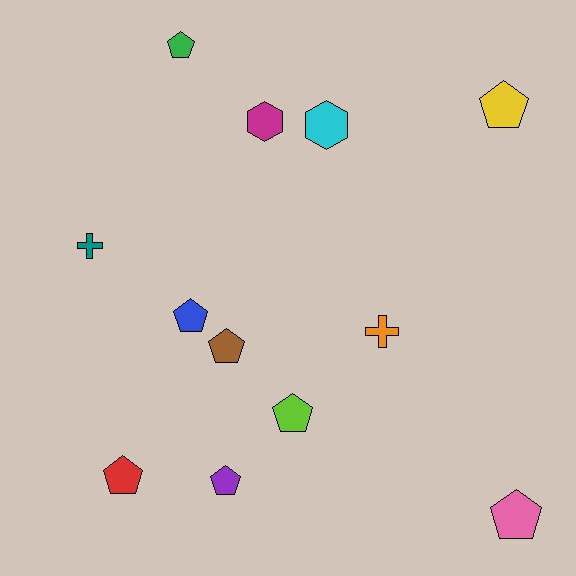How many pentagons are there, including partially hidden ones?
There are 8 pentagons.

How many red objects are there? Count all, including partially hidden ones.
There is 1 red object.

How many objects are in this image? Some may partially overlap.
There are 12 objects.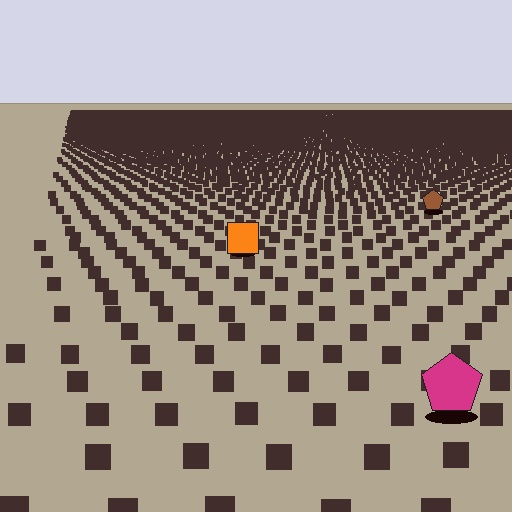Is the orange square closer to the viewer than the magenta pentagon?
No. The magenta pentagon is closer — you can tell from the texture gradient: the ground texture is coarser near it.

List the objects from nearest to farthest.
From nearest to farthest: the magenta pentagon, the orange square, the brown pentagon.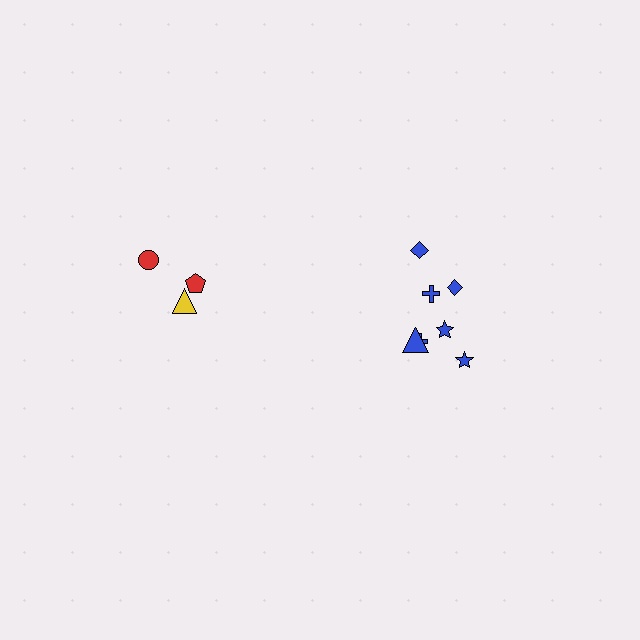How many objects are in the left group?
There are 3 objects.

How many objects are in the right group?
There are 7 objects.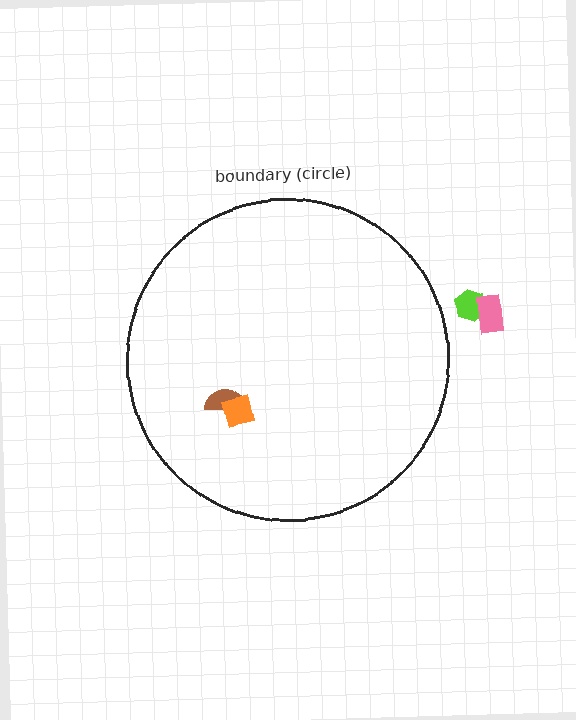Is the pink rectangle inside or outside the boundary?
Outside.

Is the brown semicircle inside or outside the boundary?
Inside.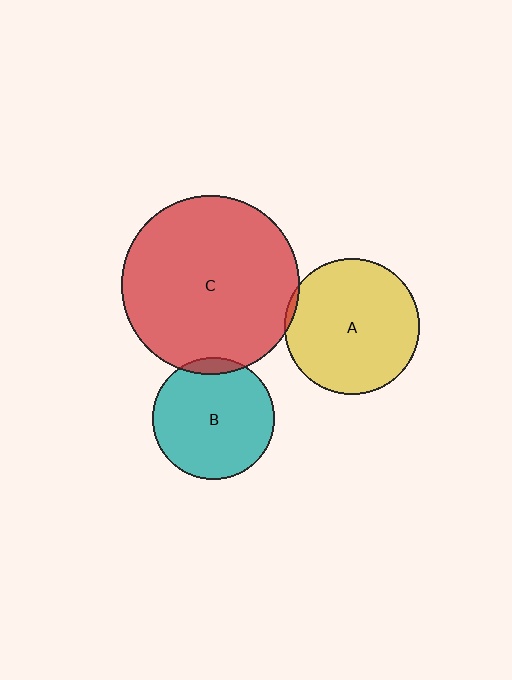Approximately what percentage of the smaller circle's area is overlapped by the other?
Approximately 5%.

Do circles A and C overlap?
Yes.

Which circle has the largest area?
Circle C (red).